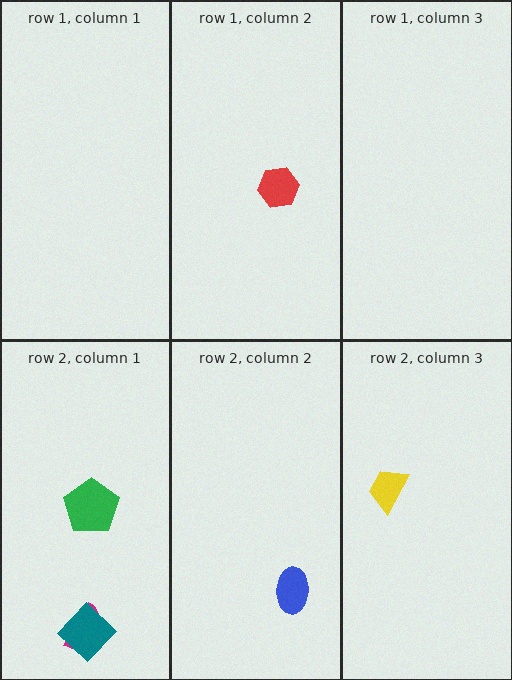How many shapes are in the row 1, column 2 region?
1.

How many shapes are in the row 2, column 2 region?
1.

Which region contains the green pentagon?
The row 2, column 1 region.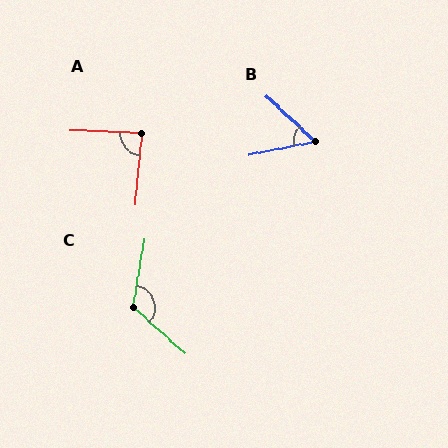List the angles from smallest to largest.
B (55°), A (87°), C (122°).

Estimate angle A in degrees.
Approximately 87 degrees.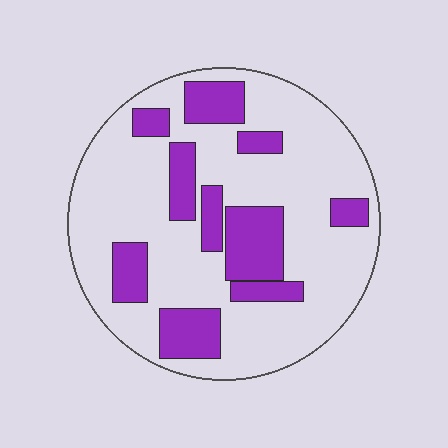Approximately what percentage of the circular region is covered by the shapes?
Approximately 25%.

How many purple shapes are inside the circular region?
10.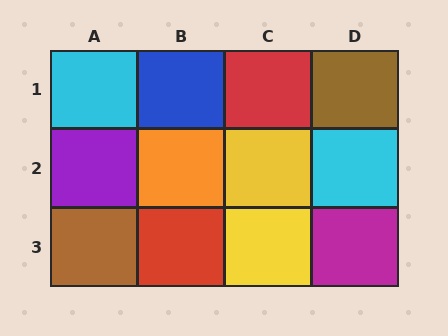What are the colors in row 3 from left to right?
Brown, red, yellow, magenta.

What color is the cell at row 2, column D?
Cyan.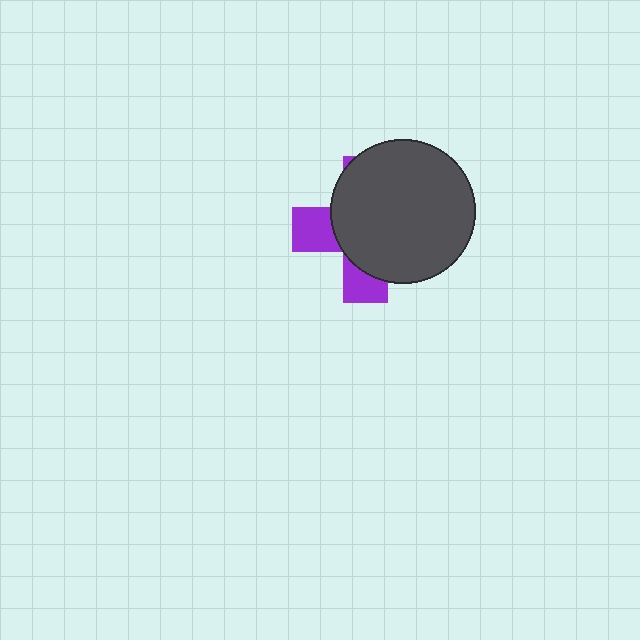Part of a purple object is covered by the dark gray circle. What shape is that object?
It is a cross.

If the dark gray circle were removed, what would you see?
You would see the complete purple cross.